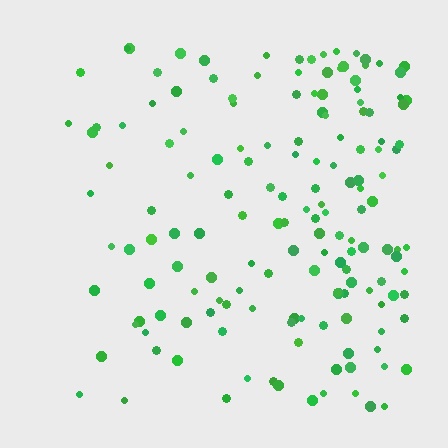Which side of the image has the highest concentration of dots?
The right.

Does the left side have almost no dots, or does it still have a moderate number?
Still a moderate number, just noticeably fewer than the right.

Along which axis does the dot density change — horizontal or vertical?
Horizontal.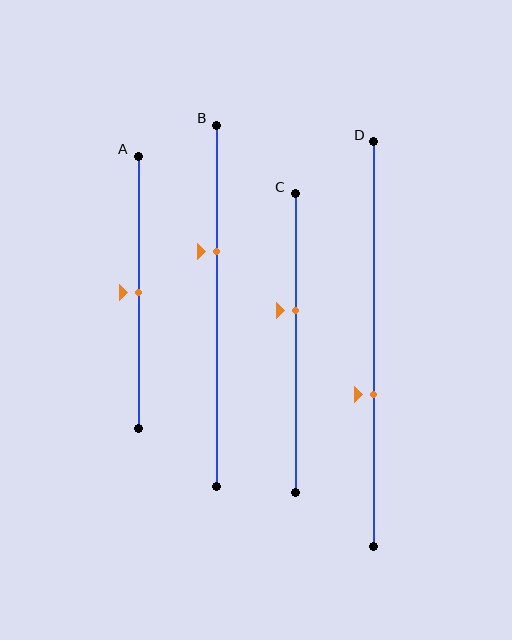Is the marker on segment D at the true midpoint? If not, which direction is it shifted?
No, the marker on segment D is shifted downward by about 13% of the segment length.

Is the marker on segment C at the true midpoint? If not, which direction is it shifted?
No, the marker on segment C is shifted upward by about 11% of the segment length.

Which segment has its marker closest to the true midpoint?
Segment A has its marker closest to the true midpoint.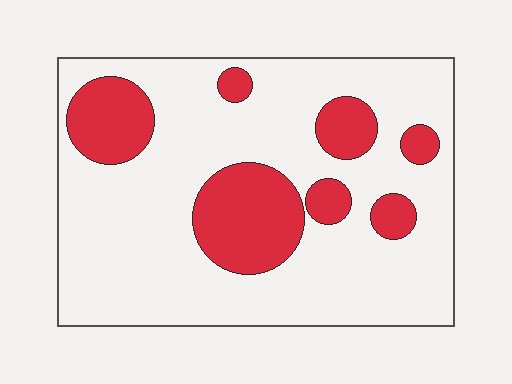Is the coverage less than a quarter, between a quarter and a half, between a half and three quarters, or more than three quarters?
Less than a quarter.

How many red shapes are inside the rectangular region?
7.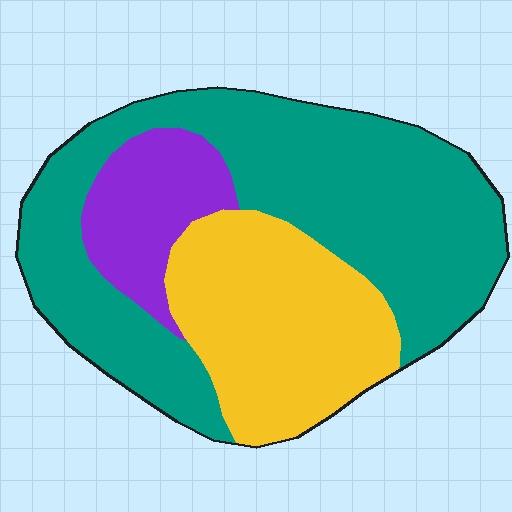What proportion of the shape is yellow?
Yellow takes up between a sixth and a third of the shape.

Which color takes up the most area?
Teal, at roughly 55%.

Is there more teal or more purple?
Teal.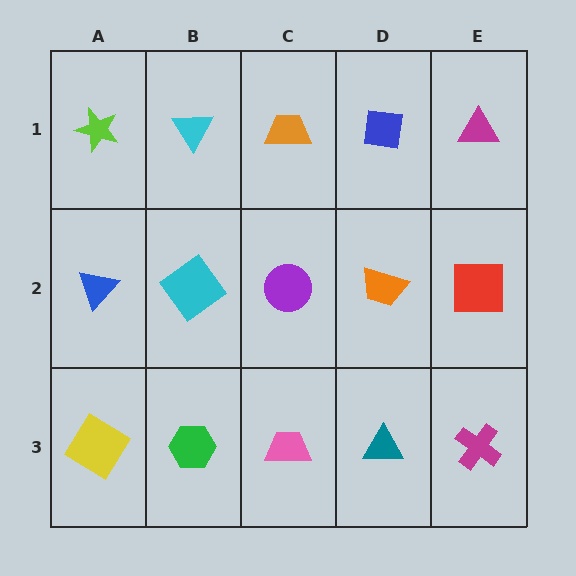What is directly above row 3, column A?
A blue triangle.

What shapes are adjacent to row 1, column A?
A blue triangle (row 2, column A), a cyan triangle (row 1, column B).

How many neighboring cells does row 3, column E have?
2.